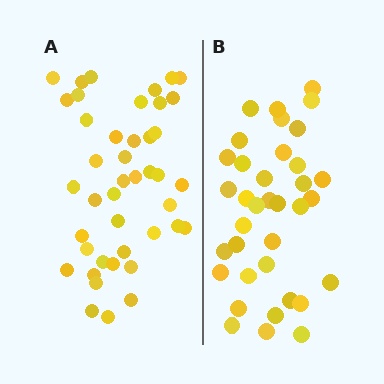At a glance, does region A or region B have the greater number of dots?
Region A (the left region) has more dots.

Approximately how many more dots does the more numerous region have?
Region A has roughly 8 or so more dots than region B.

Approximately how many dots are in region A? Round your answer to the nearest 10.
About 40 dots. (The exact count is 43, which rounds to 40.)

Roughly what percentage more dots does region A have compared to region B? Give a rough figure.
About 20% more.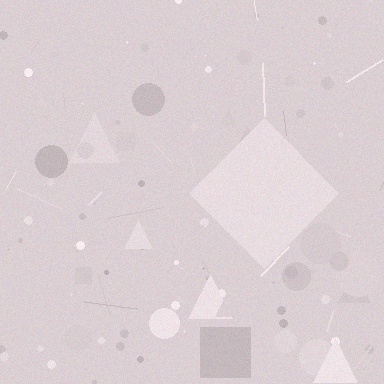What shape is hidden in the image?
A diamond is hidden in the image.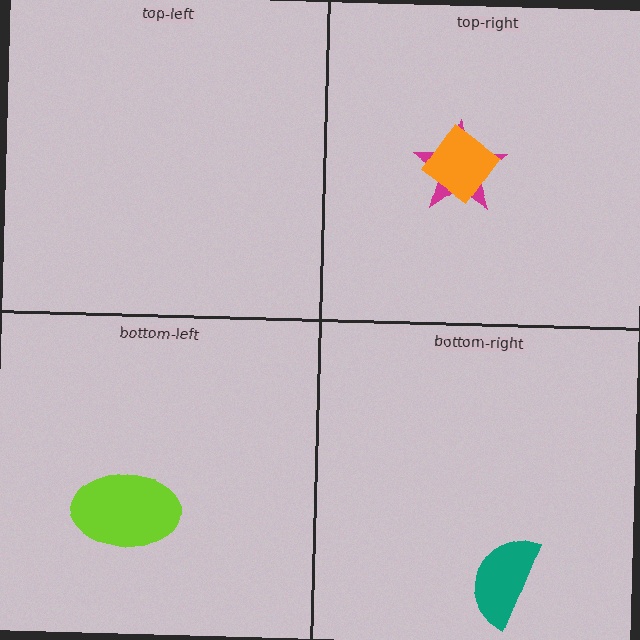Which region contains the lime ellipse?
The bottom-left region.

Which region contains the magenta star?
The top-right region.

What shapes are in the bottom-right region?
The teal semicircle.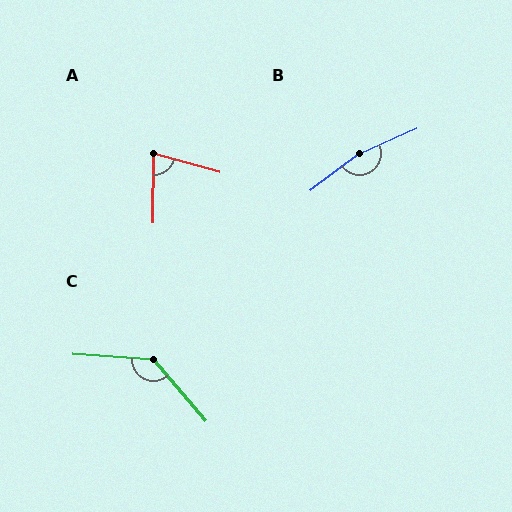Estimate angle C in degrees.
Approximately 134 degrees.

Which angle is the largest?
B, at approximately 167 degrees.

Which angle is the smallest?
A, at approximately 75 degrees.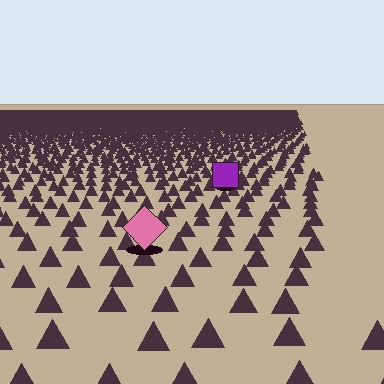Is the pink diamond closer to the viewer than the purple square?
Yes. The pink diamond is closer — you can tell from the texture gradient: the ground texture is coarser near it.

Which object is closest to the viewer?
The pink diamond is closest. The texture marks near it are larger and more spread out.